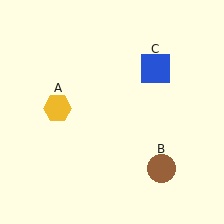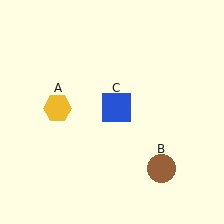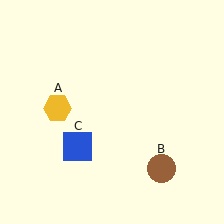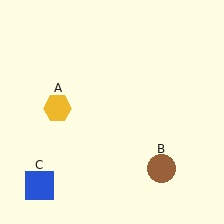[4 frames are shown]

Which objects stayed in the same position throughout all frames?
Yellow hexagon (object A) and brown circle (object B) remained stationary.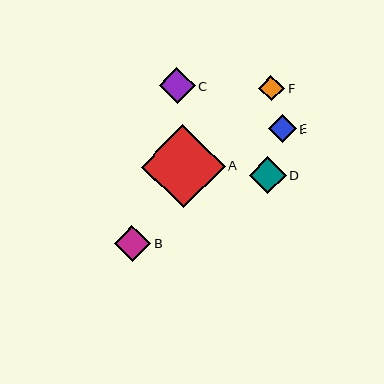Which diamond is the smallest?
Diamond F is the smallest with a size of approximately 26 pixels.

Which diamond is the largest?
Diamond A is the largest with a size of approximately 83 pixels.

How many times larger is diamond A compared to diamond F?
Diamond A is approximately 3.3 times the size of diamond F.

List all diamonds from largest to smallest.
From largest to smallest: A, D, B, C, E, F.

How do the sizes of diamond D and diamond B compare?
Diamond D and diamond B are approximately the same size.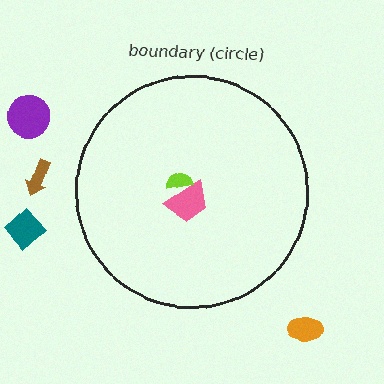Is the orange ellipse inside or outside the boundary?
Outside.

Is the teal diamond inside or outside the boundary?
Outside.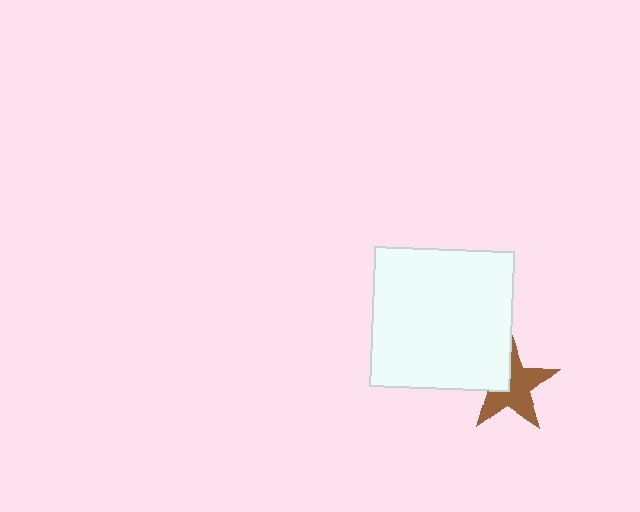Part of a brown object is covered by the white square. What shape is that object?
It is a star.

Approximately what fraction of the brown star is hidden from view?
Roughly 36% of the brown star is hidden behind the white square.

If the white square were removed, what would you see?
You would see the complete brown star.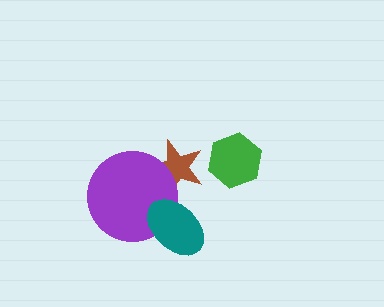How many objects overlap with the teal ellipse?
1 object overlaps with the teal ellipse.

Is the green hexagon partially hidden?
No, no other shape covers it.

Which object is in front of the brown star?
The purple circle is in front of the brown star.